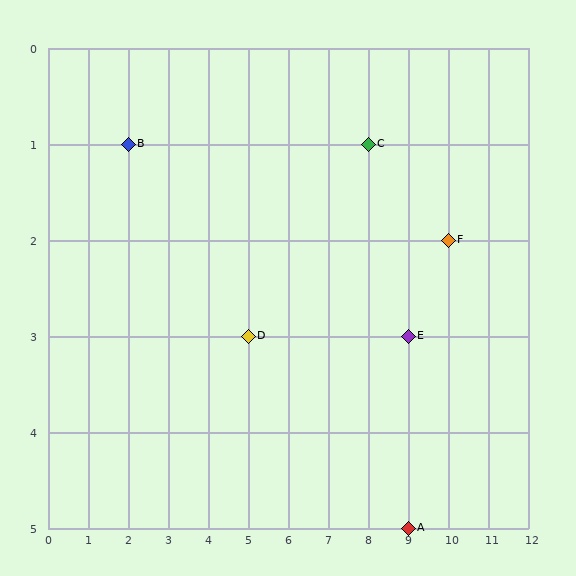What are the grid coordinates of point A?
Point A is at grid coordinates (9, 5).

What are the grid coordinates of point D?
Point D is at grid coordinates (5, 3).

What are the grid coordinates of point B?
Point B is at grid coordinates (2, 1).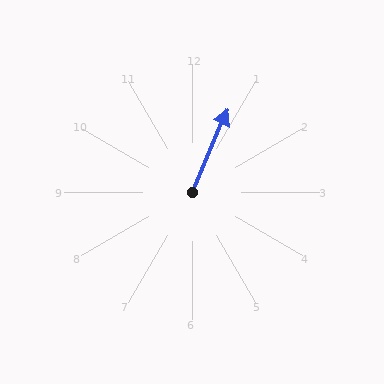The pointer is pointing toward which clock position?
Roughly 1 o'clock.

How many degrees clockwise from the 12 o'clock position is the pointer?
Approximately 23 degrees.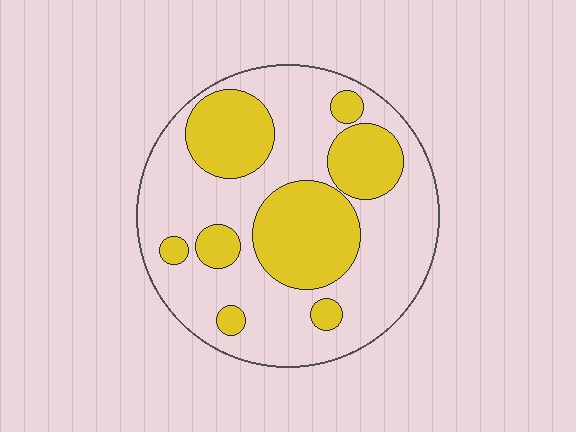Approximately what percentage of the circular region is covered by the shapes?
Approximately 35%.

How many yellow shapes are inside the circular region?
8.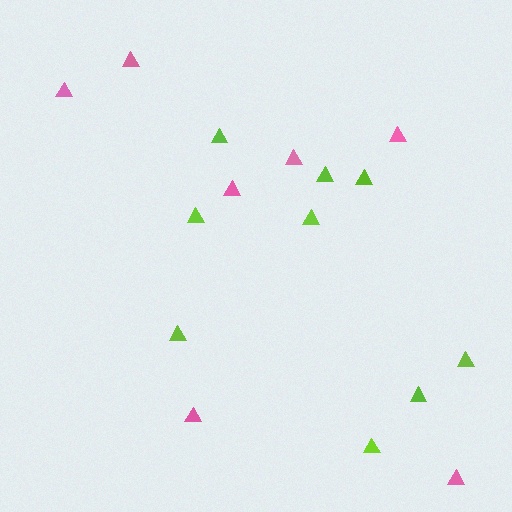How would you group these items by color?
There are 2 groups: one group of lime triangles (9) and one group of pink triangles (7).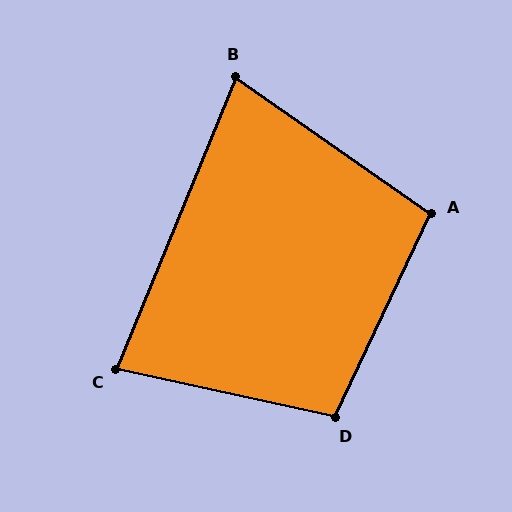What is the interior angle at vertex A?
Approximately 100 degrees (obtuse).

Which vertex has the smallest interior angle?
B, at approximately 77 degrees.